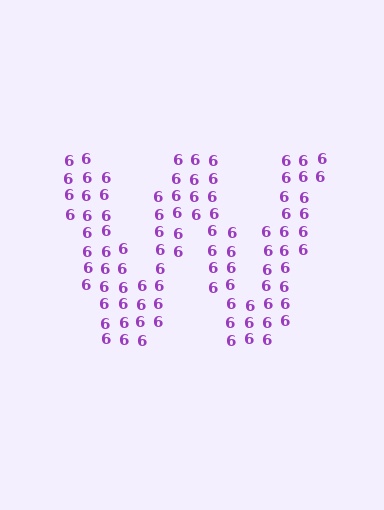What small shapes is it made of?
It is made of small digit 6's.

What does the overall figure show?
The overall figure shows the letter W.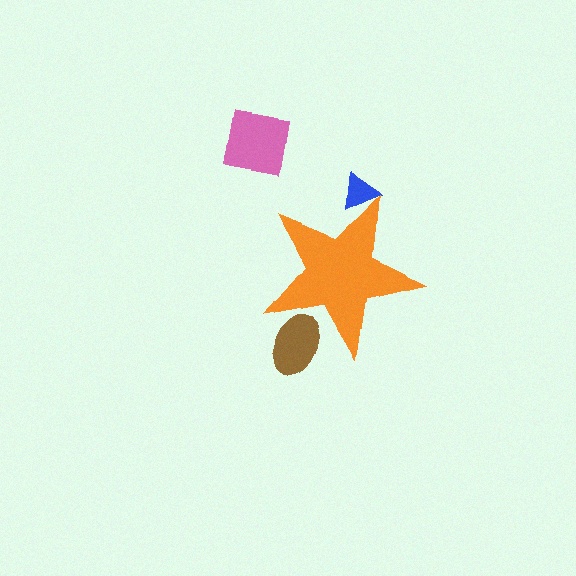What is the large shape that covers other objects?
An orange star.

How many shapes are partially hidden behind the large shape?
2 shapes are partially hidden.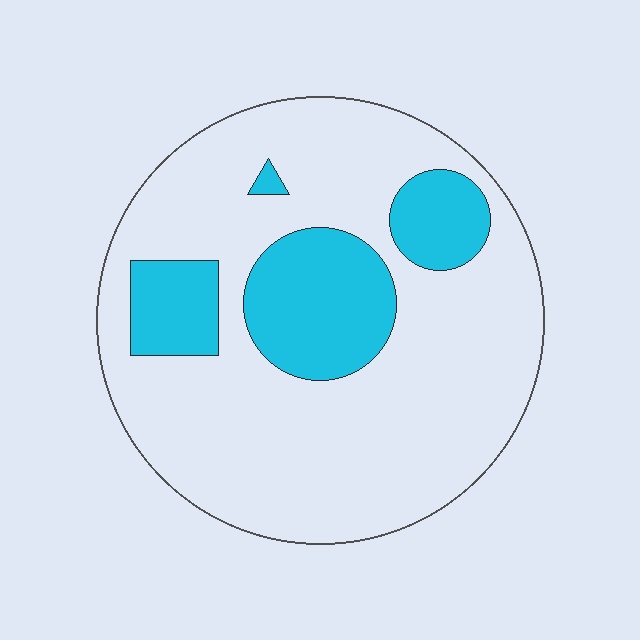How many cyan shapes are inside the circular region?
4.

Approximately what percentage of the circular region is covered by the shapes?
Approximately 25%.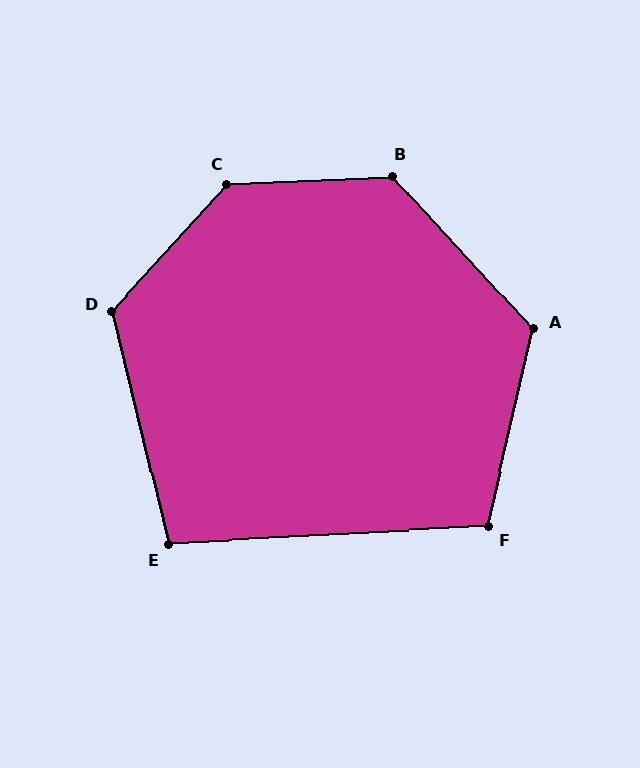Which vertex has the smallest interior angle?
E, at approximately 101 degrees.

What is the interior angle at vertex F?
Approximately 106 degrees (obtuse).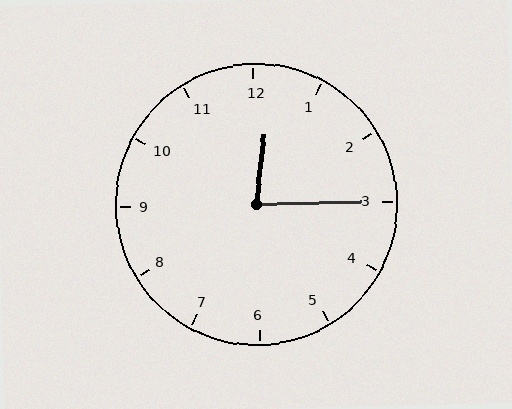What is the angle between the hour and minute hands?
Approximately 82 degrees.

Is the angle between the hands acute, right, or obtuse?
It is acute.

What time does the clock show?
12:15.